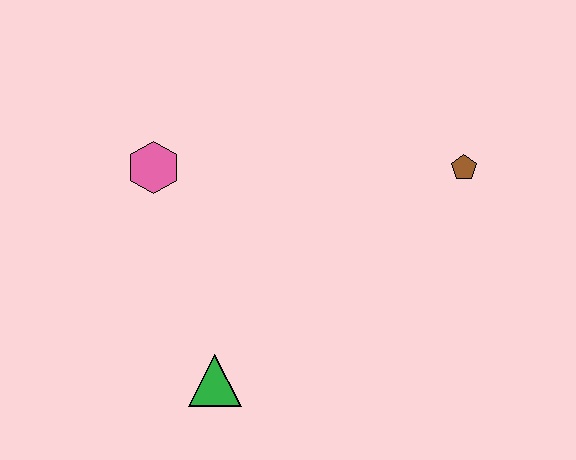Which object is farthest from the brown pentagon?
The green triangle is farthest from the brown pentagon.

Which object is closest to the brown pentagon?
The pink hexagon is closest to the brown pentagon.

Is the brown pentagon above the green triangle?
Yes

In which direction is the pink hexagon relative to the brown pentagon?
The pink hexagon is to the left of the brown pentagon.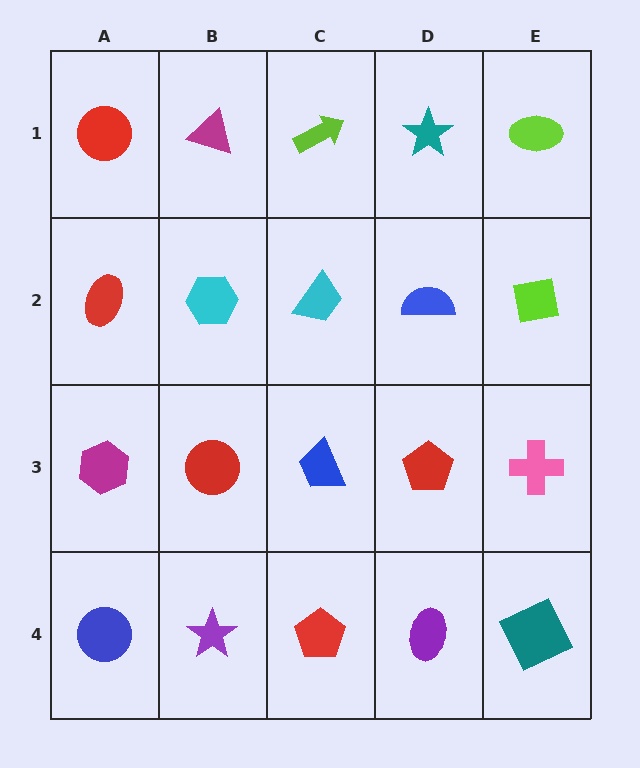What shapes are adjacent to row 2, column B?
A magenta triangle (row 1, column B), a red circle (row 3, column B), a red ellipse (row 2, column A), a cyan trapezoid (row 2, column C).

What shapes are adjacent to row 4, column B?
A red circle (row 3, column B), a blue circle (row 4, column A), a red pentagon (row 4, column C).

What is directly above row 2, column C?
A lime arrow.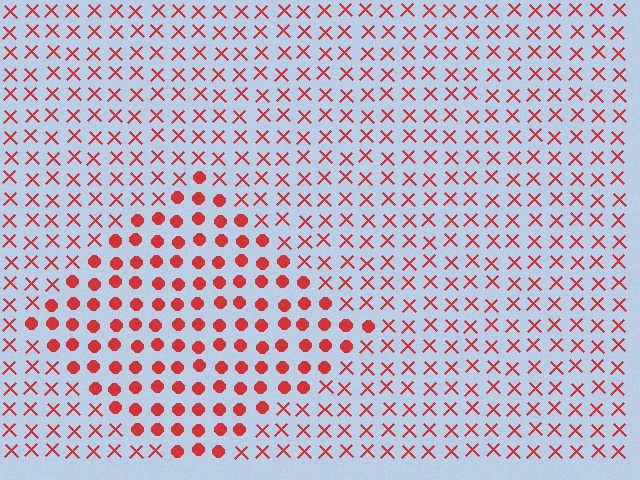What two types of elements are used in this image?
The image uses circles inside the diamond region and X marks outside it.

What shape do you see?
I see a diamond.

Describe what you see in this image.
The image is filled with small red elements arranged in a uniform grid. A diamond-shaped region contains circles, while the surrounding area contains X marks. The boundary is defined purely by the change in element shape.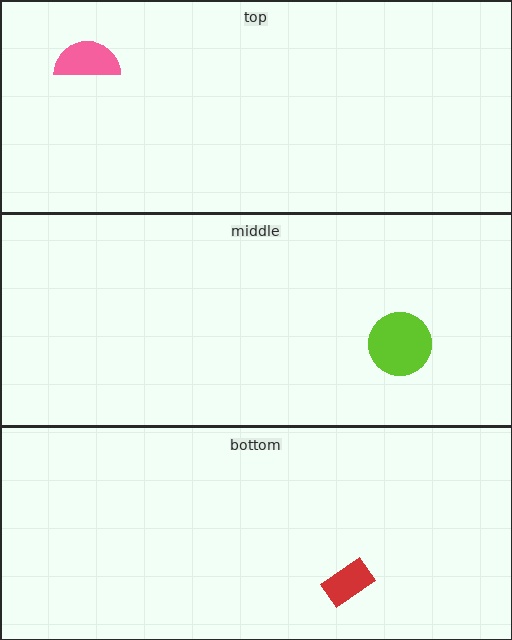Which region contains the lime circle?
The middle region.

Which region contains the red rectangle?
The bottom region.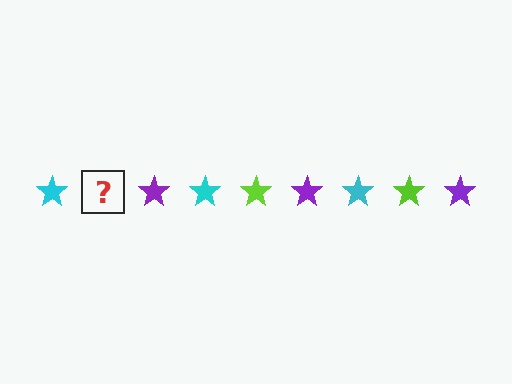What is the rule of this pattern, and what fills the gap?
The rule is that the pattern cycles through cyan, lime, purple stars. The gap should be filled with a lime star.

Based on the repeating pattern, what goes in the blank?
The blank should be a lime star.